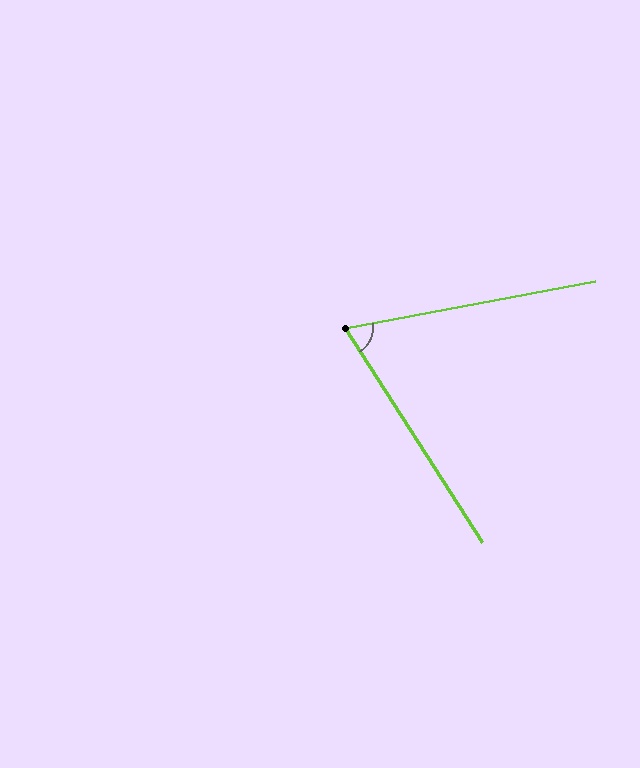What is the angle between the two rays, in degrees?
Approximately 68 degrees.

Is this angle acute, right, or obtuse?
It is acute.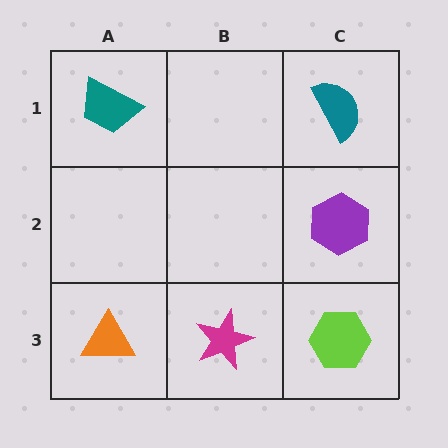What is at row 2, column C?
A purple hexagon.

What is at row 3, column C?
A lime hexagon.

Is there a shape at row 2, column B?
No, that cell is empty.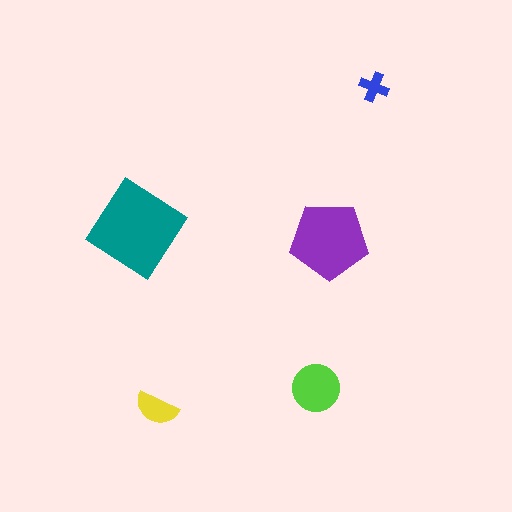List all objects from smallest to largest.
The blue cross, the yellow semicircle, the lime circle, the purple pentagon, the teal diamond.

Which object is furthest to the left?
The teal diamond is leftmost.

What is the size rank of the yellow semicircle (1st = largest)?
4th.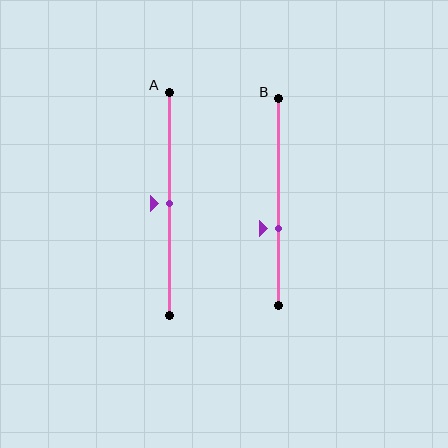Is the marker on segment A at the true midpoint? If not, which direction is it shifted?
Yes, the marker on segment A is at the true midpoint.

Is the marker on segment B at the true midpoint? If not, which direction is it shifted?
No, the marker on segment B is shifted downward by about 13% of the segment length.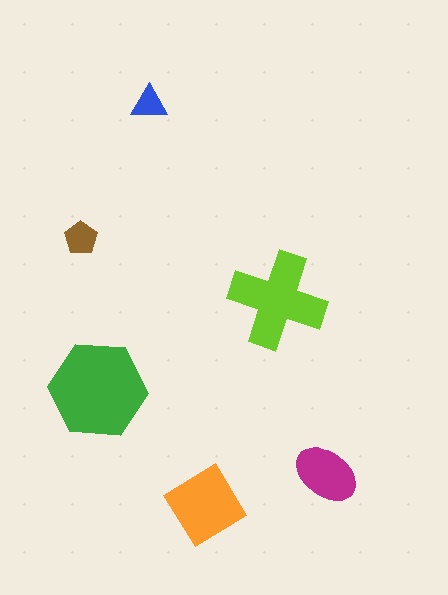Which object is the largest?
The green hexagon.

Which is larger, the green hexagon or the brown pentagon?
The green hexagon.